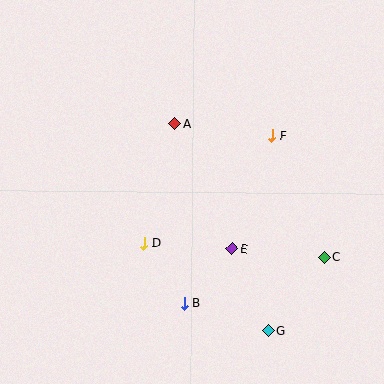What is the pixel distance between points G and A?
The distance between G and A is 227 pixels.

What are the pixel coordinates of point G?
Point G is at (268, 331).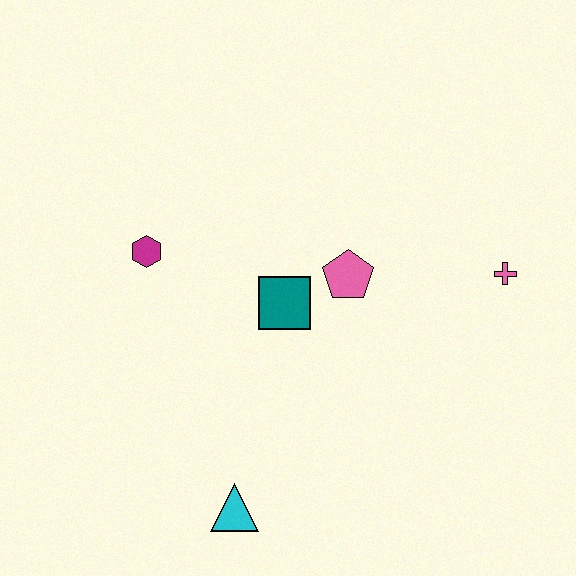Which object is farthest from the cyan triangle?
The pink cross is farthest from the cyan triangle.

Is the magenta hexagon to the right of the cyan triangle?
No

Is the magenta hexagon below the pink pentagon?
No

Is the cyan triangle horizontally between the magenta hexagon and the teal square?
Yes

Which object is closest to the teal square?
The pink pentagon is closest to the teal square.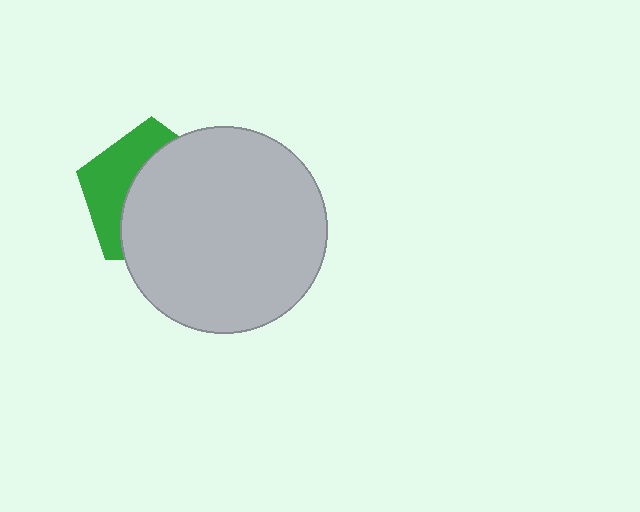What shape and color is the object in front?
The object in front is a light gray circle.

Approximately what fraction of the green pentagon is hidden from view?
Roughly 63% of the green pentagon is hidden behind the light gray circle.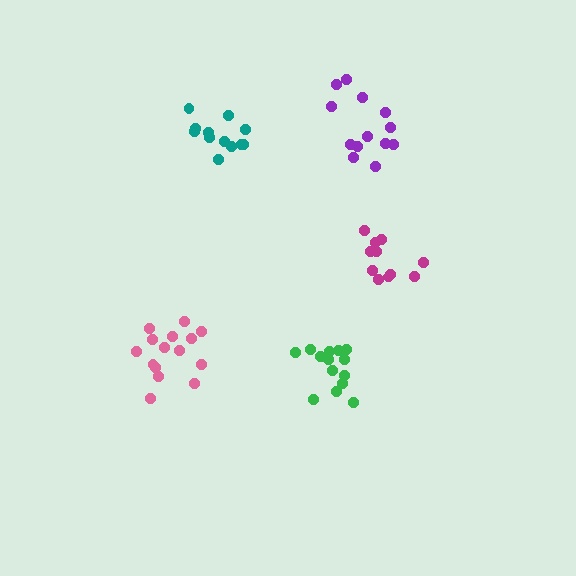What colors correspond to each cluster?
The clusters are colored: teal, green, purple, magenta, pink.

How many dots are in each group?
Group 1: 12 dots, Group 2: 14 dots, Group 3: 13 dots, Group 4: 12 dots, Group 5: 15 dots (66 total).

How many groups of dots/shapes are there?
There are 5 groups.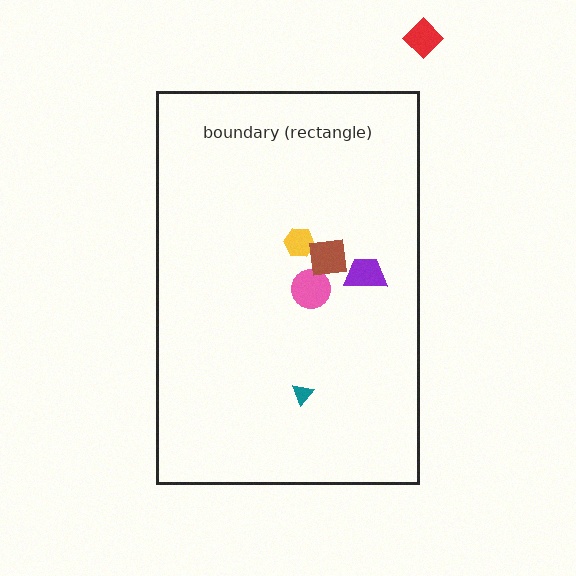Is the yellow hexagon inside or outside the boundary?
Inside.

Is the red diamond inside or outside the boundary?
Outside.